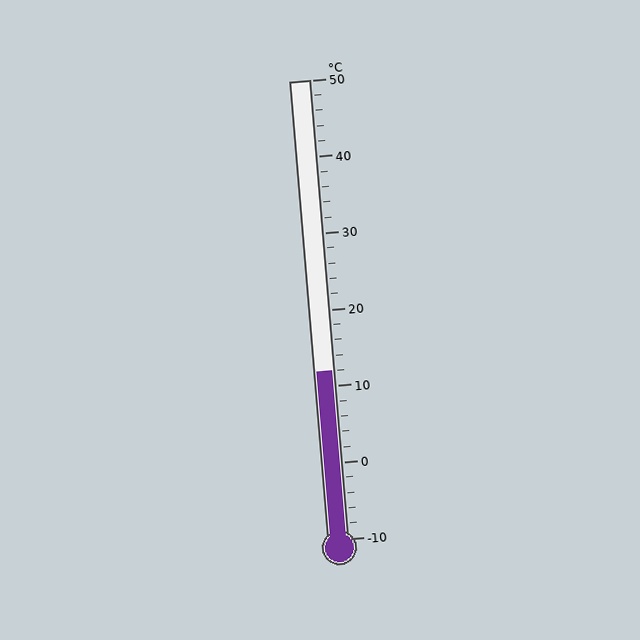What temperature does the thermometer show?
The thermometer shows approximately 12°C.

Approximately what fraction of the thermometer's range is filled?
The thermometer is filled to approximately 35% of its range.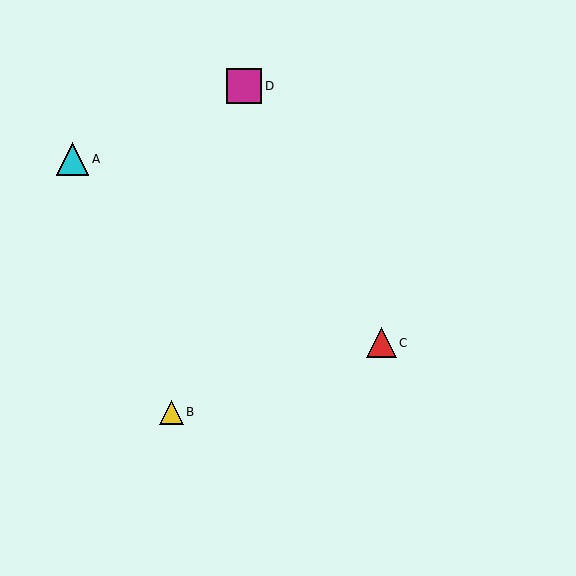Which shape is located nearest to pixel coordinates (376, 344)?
The red triangle (labeled C) at (381, 343) is nearest to that location.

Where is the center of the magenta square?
The center of the magenta square is at (244, 86).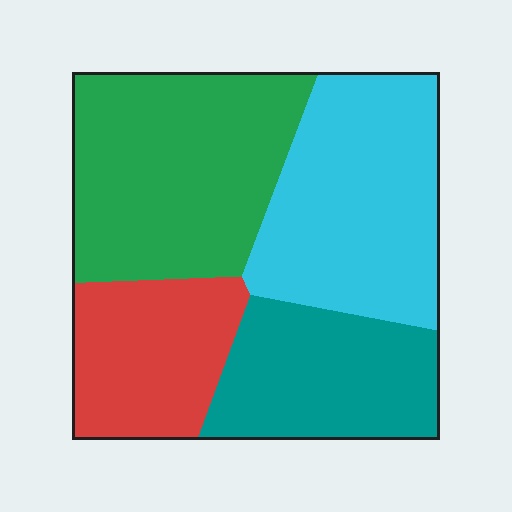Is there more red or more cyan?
Cyan.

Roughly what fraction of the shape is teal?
Teal takes up less than a quarter of the shape.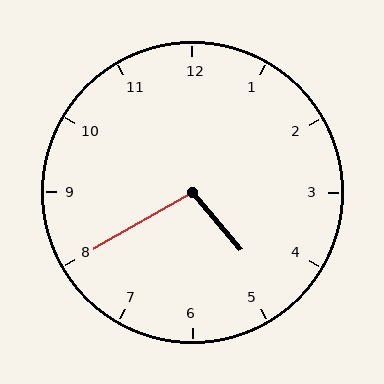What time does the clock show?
4:40.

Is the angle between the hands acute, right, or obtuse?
It is obtuse.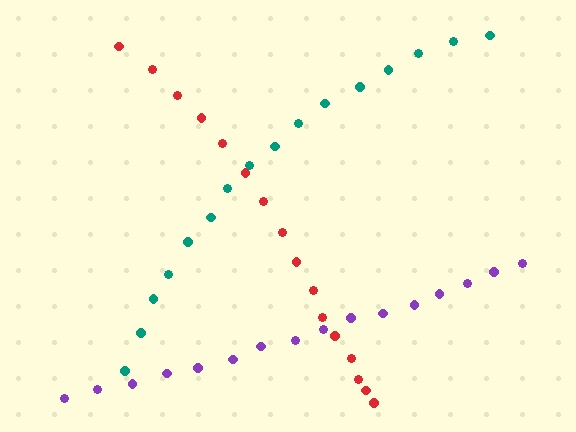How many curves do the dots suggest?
There are 3 distinct paths.